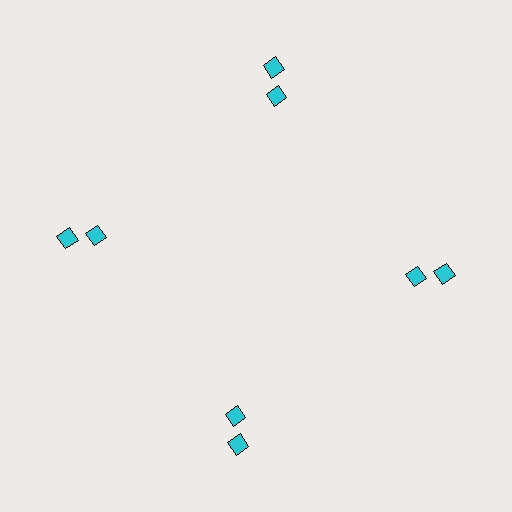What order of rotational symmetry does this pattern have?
This pattern has 4-fold rotational symmetry.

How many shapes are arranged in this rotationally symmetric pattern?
There are 8 shapes, arranged in 4 groups of 2.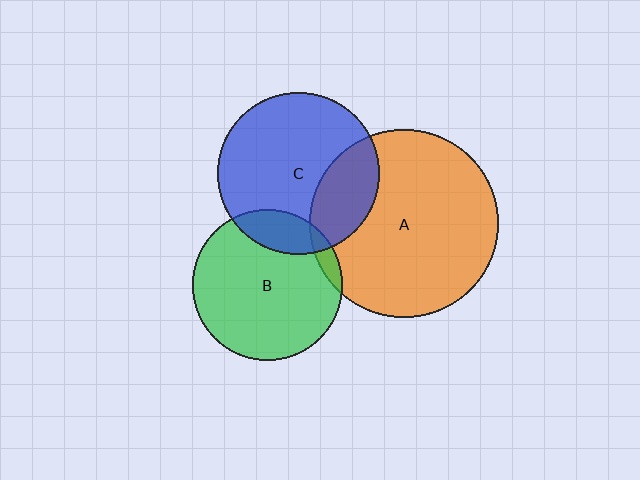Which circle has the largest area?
Circle A (orange).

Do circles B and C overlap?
Yes.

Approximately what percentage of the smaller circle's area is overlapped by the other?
Approximately 15%.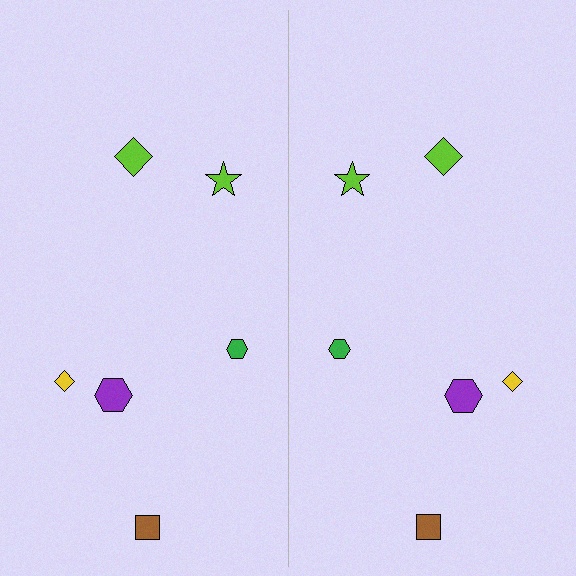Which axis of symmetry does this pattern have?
The pattern has a vertical axis of symmetry running through the center of the image.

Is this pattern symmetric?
Yes, this pattern has bilateral (reflection) symmetry.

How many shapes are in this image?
There are 12 shapes in this image.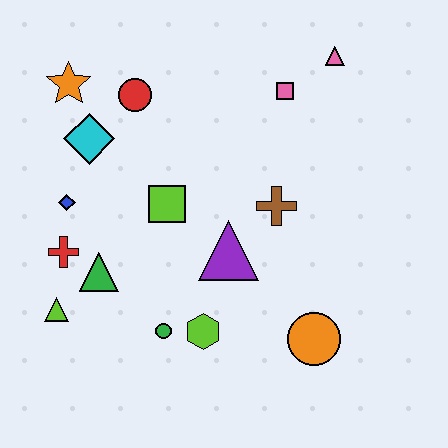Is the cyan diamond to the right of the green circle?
No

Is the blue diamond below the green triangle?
No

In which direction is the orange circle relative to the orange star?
The orange circle is below the orange star.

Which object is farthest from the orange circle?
The orange star is farthest from the orange circle.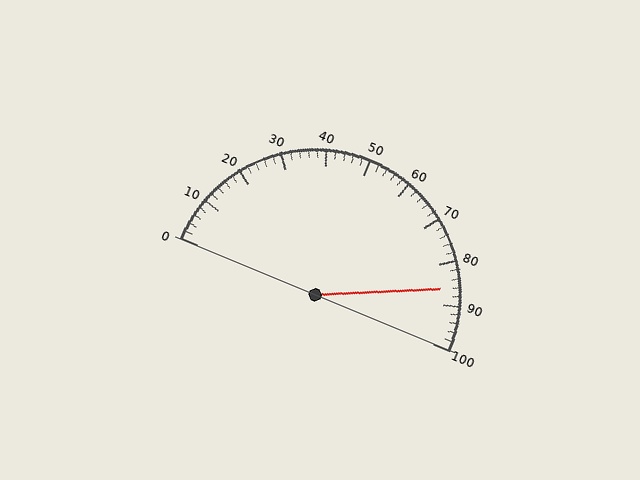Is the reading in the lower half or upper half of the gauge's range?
The reading is in the upper half of the range (0 to 100).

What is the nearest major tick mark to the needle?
The nearest major tick mark is 90.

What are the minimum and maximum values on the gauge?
The gauge ranges from 0 to 100.